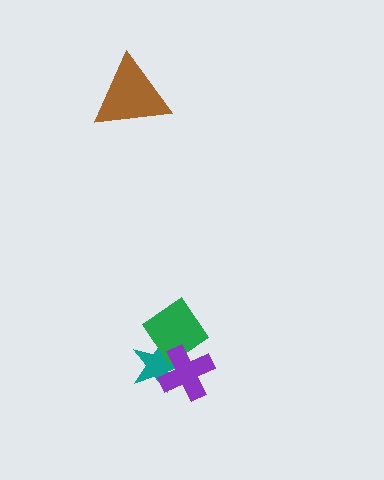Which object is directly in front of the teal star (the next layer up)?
The green diamond is directly in front of the teal star.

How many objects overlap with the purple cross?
2 objects overlap with the purple cross.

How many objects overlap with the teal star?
2 objects overlap with the teal star.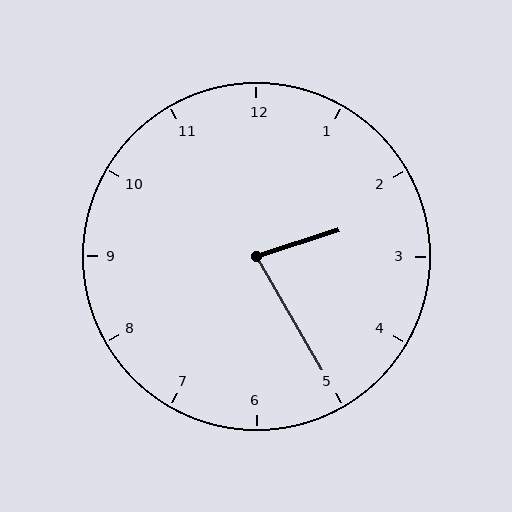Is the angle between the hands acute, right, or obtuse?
It is acute.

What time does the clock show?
2:25.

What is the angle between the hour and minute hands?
Approximately 78 degrees.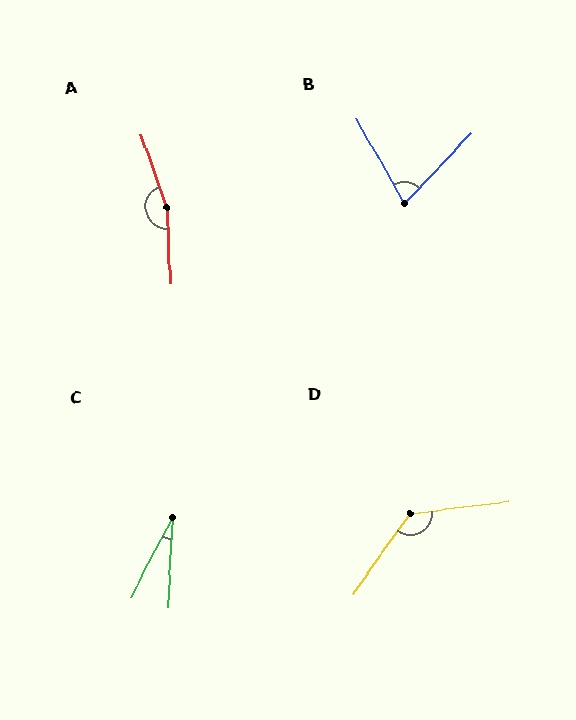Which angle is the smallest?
C, at approximately 24 degrees.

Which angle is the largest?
A, at approximately 163 degrees.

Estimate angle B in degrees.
Approximately 73 degrees.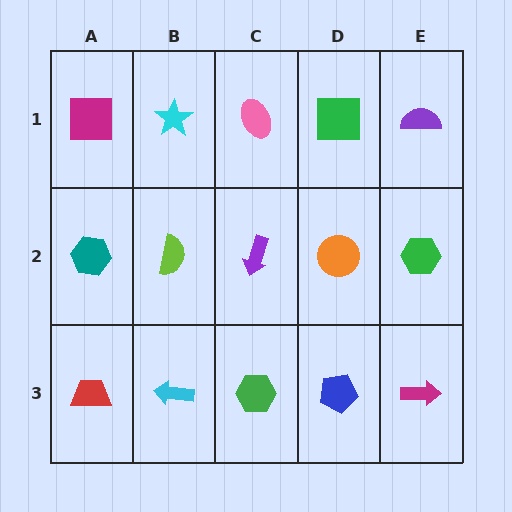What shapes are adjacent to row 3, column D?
An orange circle (row 2, column D), a green hexagon (row 3, column C), a magenta arrow (row 3, column E).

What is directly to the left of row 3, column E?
A blue pentagon.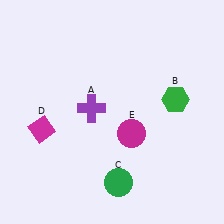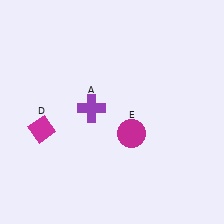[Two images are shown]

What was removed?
The green hexagon (B), the green circle (C) were removed in Image 2.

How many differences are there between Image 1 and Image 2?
There are 2 differences between the two images.